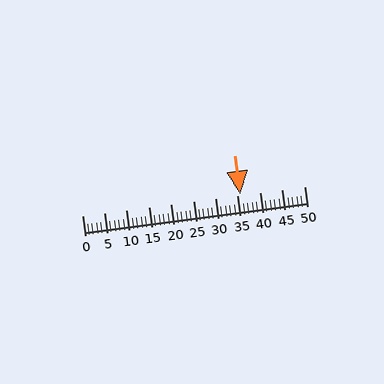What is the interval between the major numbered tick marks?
The major tick marks are spaced 5 units apart.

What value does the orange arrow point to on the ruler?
The orange arrow points to approximately 36.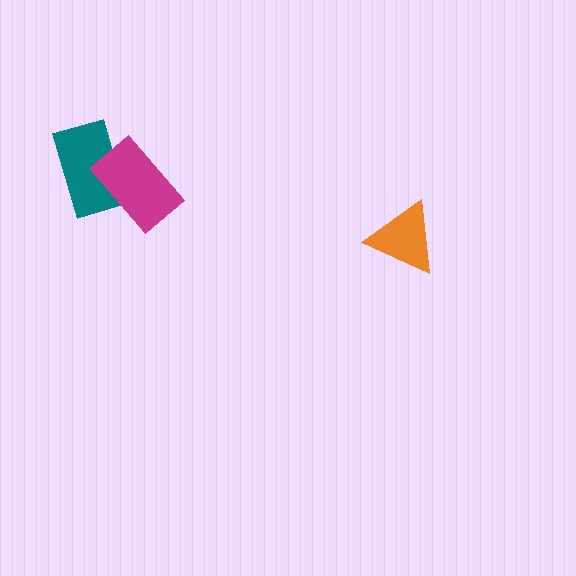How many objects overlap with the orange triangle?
0 objects overlap with the orange triangle.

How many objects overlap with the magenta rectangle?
1 object overlaps with the magenta rectangle.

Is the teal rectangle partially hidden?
Yes, it is partially covered by another shape.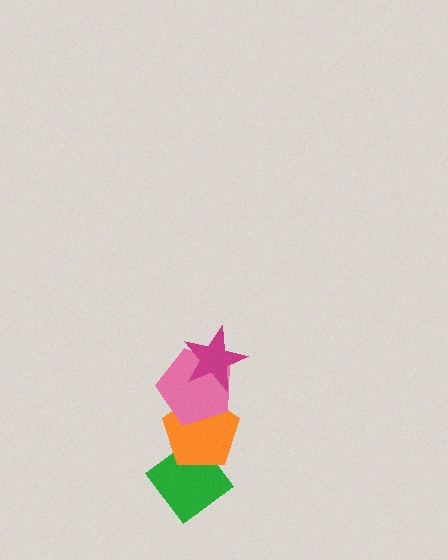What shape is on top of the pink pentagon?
The magenta star is on top of the pink pentagon.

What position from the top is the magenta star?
The magenta star is 1st from the top.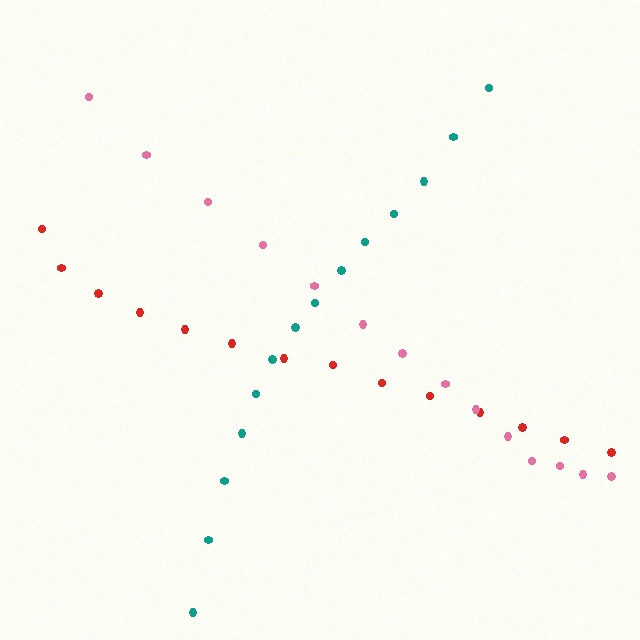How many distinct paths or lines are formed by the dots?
There are 3 distinct paths.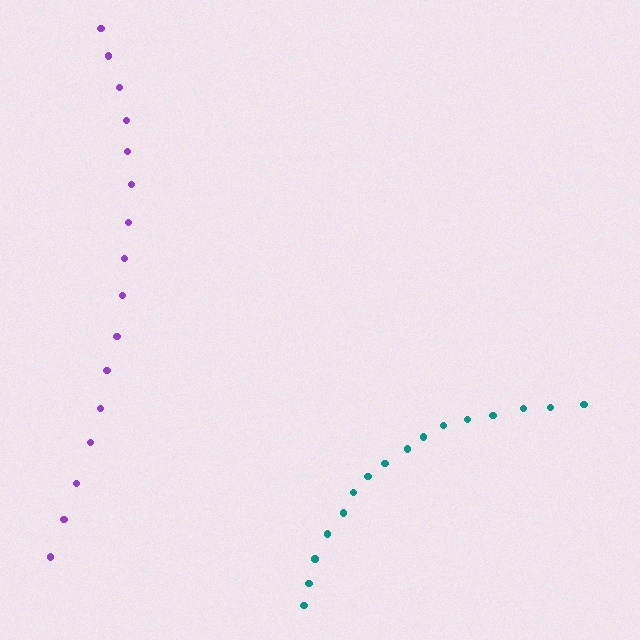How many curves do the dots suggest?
There are 2 distinct paths.